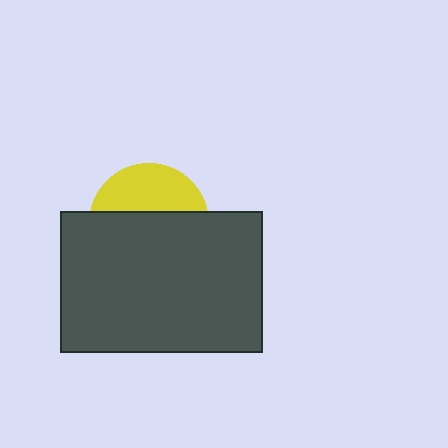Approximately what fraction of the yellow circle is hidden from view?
Roughly 62% of the yellow circle is hidden behind the dark gray rectangle.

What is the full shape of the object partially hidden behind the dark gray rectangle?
The partially hidden object is a yellow circle.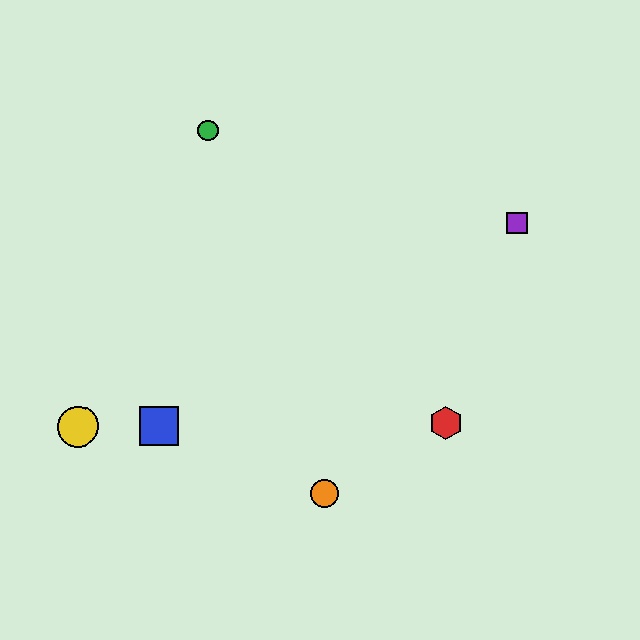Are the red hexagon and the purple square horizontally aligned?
No, the red hexagon is at y≈423 and the purple square is at y≈223.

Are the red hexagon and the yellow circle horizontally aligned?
Yes, both are at y≈423.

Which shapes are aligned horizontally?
The red hexagon, the blue square, the yellow circle are aligned horizontally.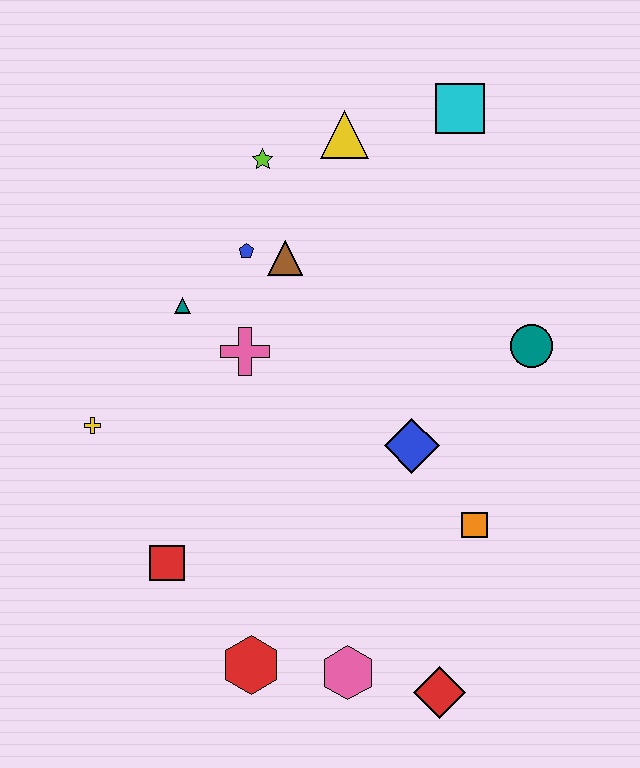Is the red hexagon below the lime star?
Yes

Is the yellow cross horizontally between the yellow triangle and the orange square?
No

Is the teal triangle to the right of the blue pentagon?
No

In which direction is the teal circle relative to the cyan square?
The teal circle is below the cyan square.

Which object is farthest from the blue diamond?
The cyan square is farthest from the blue diamond.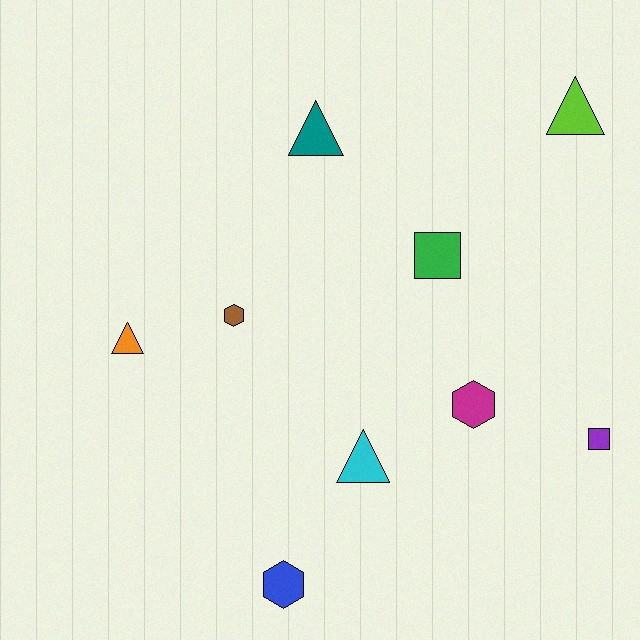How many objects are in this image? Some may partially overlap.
There are 9 objects.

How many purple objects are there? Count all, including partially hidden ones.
There is 1 purple object.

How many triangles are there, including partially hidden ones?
There are 4 triangles.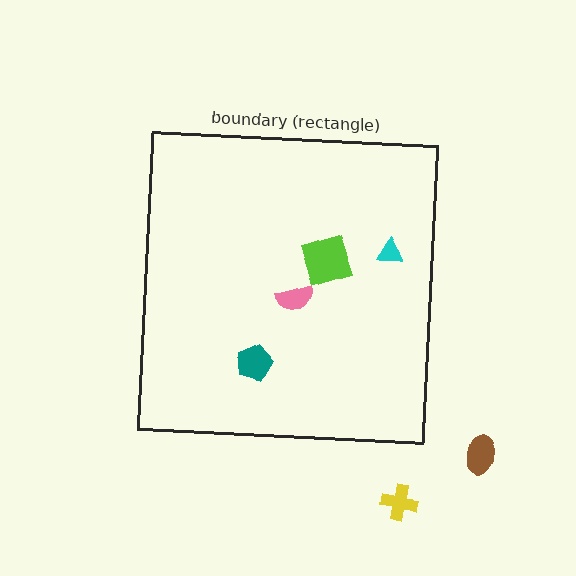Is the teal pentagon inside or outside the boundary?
Inside.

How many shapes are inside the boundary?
4 inside, 2 outside.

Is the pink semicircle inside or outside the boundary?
Inside.